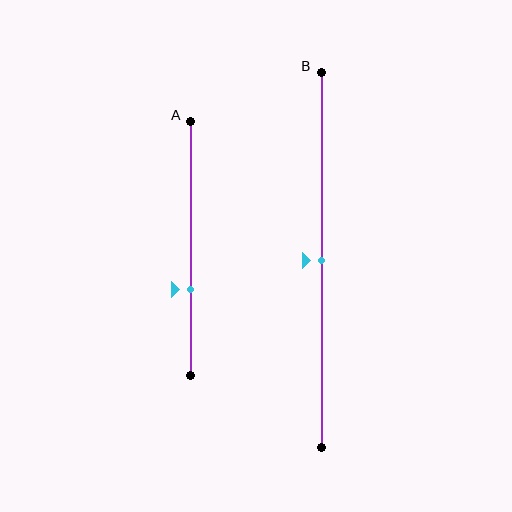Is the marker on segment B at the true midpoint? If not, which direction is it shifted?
Yes, the marker on segment B is at the true midpoint.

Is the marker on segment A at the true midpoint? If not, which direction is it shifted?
No, the marker on segment A is shifted downward by about 16% of the segment length.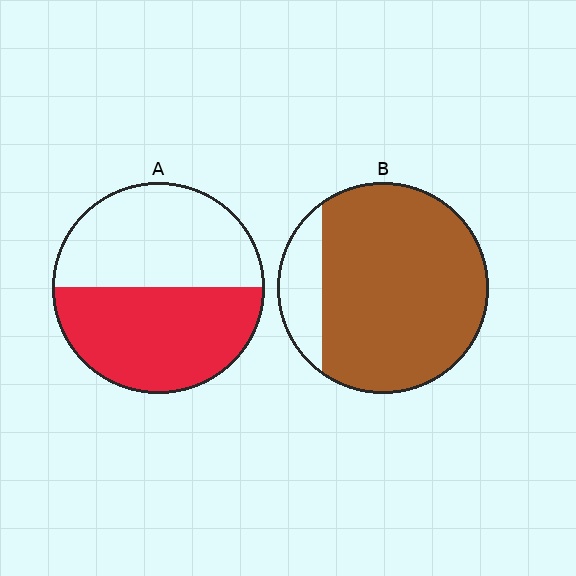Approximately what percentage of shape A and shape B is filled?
A is approximately 50% and B is approximately 85%.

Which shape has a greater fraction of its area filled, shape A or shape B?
Shape B.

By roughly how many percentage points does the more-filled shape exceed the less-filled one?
By roughly 35 percentage points (B over A).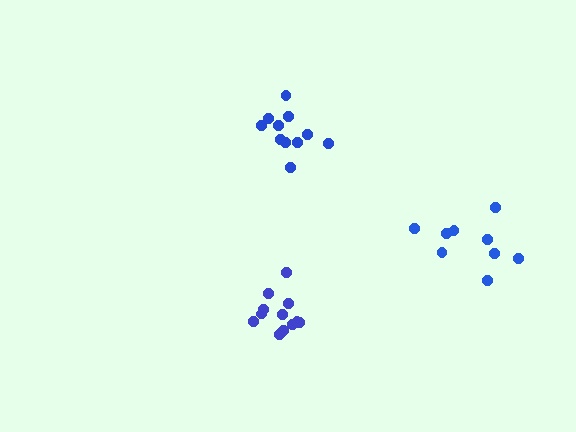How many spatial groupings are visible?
There are 3 spatial groupings.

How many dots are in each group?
Group 1: 12 dots, Group 2: 11 dots, Group 3: 9 dots (32 total).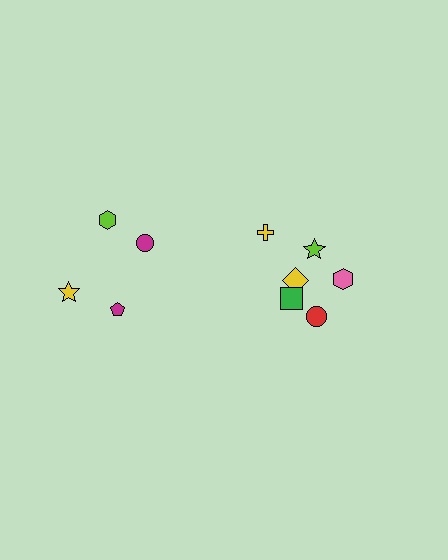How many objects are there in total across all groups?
There are 10 objects.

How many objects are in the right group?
There are 6 objects.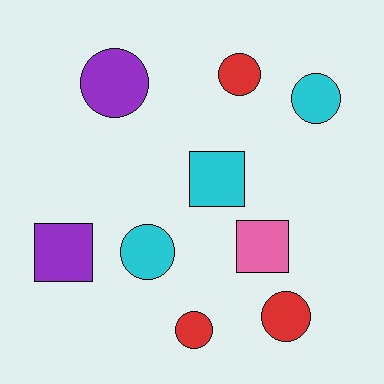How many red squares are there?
There are no red squares.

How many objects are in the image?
There are 9 objects.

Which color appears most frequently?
Cyan, with 3 objects.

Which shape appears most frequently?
Circle, with 6 objects.